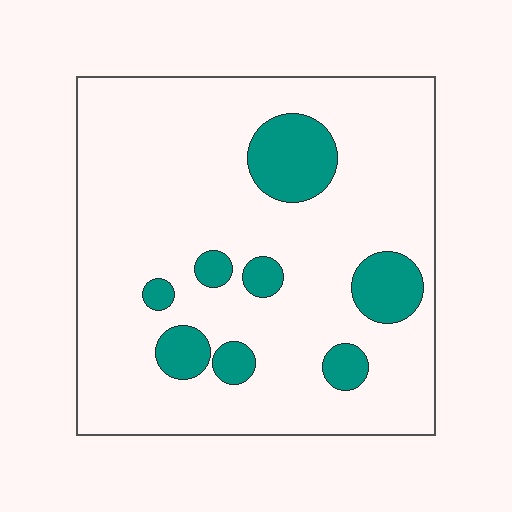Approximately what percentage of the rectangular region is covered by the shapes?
Approximately 15%.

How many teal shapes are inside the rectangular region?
8.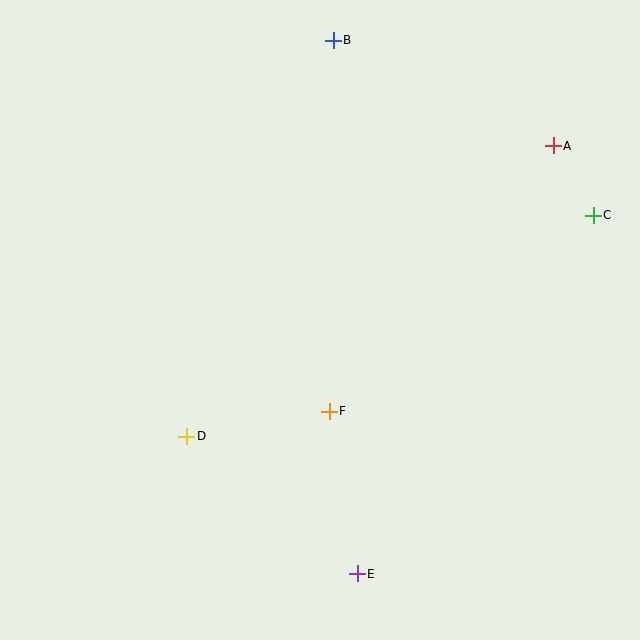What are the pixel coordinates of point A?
Point A is at (553, 146).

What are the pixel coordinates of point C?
Point C is at (593, 215).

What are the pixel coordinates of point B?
Point B is at (333, 40).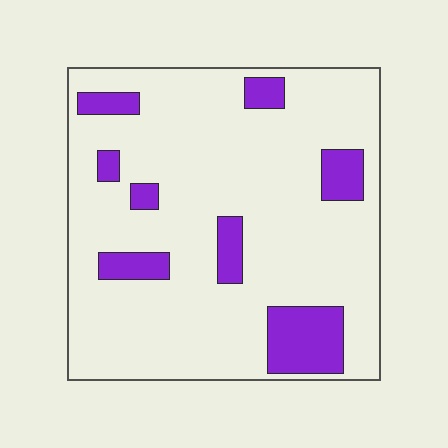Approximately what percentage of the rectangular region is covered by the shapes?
Approximately 15%.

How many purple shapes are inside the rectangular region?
8.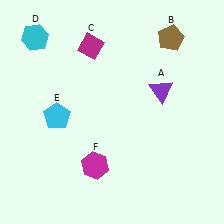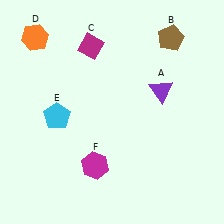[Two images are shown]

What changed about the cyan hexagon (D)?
In Image 1, D is cyan. In Image 2, it changed to orange.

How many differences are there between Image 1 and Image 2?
There is 1 difference between the two images.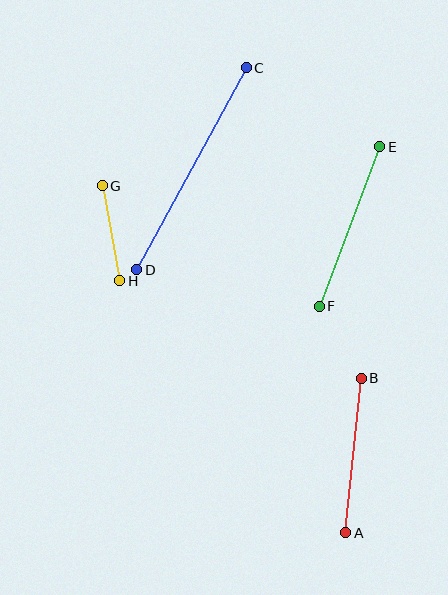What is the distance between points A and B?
The distance is approximately 155 pixels.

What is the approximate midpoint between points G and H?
The midpoint is at approximately (111, 233) pixels.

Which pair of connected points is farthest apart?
Points C and D are farthest apart.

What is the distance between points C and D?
The distance is approximately 230 pixels.